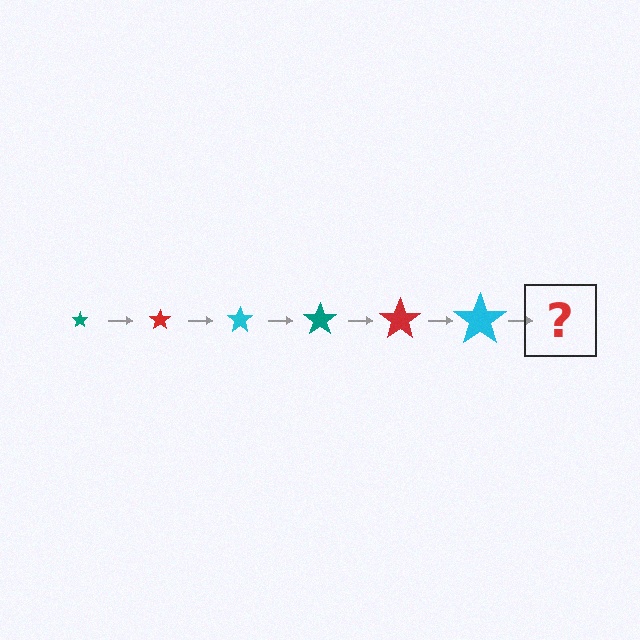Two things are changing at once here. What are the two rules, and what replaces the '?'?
The two rules are that the star grows larger each step and the color cycles through teal, red, and cyan. The '?' should be a teal star, larger than the previous one.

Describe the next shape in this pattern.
It should be a teal star, larger than the previous one.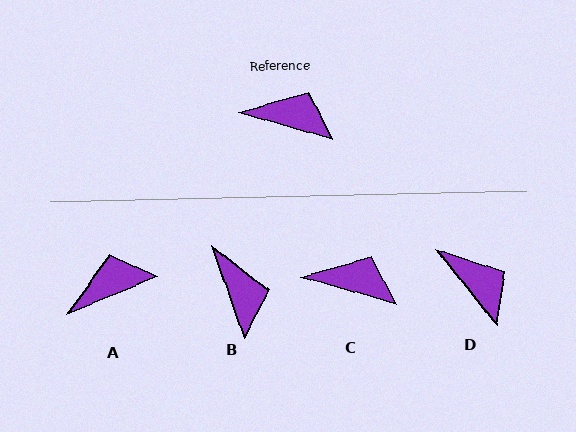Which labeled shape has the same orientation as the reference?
C.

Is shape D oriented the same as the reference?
No, it is off by about 35 degrees.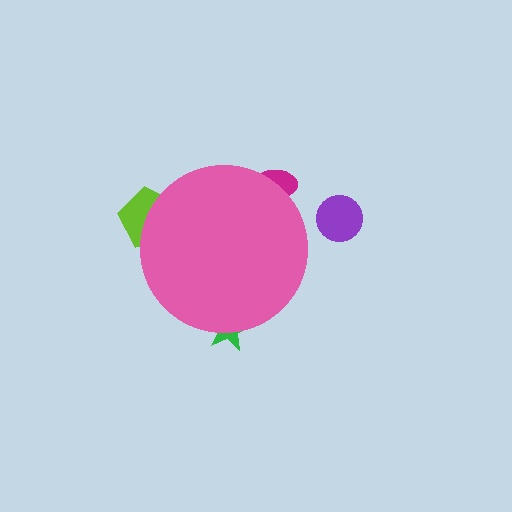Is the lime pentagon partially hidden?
Yes, the lime pentagon is partially hidden behind the pink circle.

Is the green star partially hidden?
Yes, the green star is partially hidden behind the pink circle.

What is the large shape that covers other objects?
A pink circle.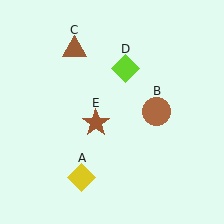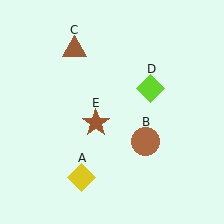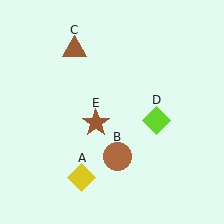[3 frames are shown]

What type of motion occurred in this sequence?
The brown circle (object B), lime diamond (object D) rotated clockwise around the center of the scene.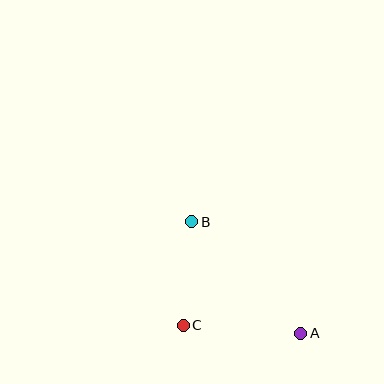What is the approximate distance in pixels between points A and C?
The distance between A and C is approximately 117 pixels.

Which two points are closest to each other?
Points B and C are closest to each other.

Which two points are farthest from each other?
Points A and B are farthest from each other.